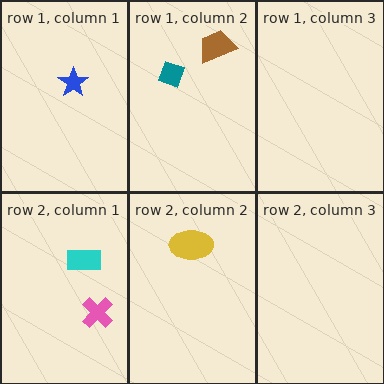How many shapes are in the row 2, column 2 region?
1.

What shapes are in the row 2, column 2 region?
The yellow ellipse.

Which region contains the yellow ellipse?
The row 2, column 2 region.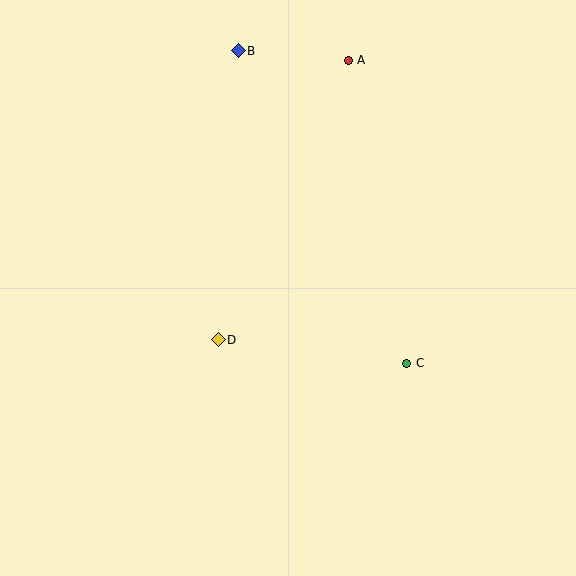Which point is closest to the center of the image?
Point D at (218, 340) is closest to the center.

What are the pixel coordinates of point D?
Point D is at (218, 340).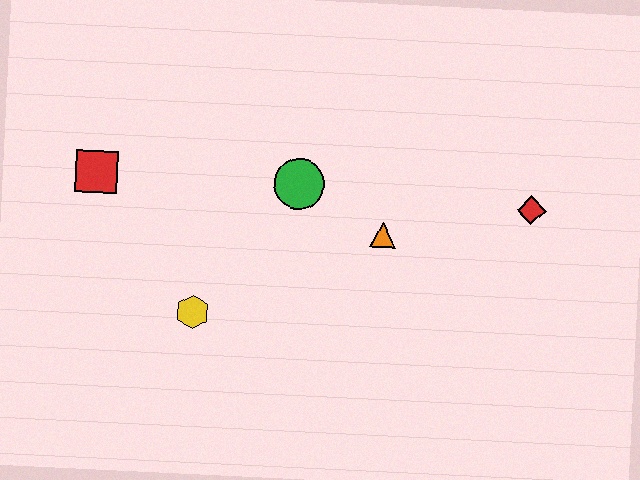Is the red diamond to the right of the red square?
Yes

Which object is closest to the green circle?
The orange triangle is closest to the green circle.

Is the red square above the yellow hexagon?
Yes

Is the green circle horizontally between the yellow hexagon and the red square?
No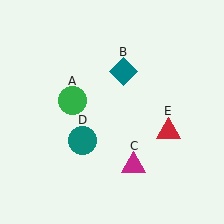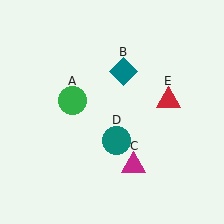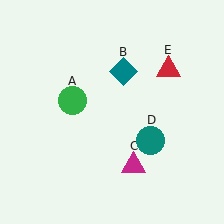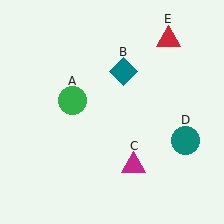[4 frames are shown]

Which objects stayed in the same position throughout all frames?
Green circle (object A) and teal diamond (object B) and magenta triangle (object C) remained stationary.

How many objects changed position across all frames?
2 objects changed position: teal circle (object D), red triangle (object E).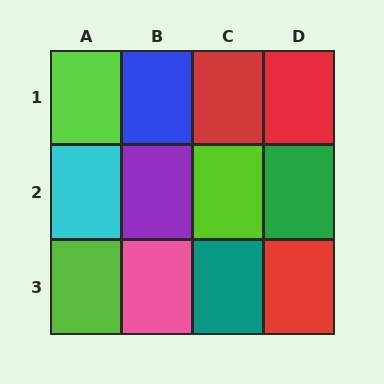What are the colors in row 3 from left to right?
Lime, pink, teal, red.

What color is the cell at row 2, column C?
Lime.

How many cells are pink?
1 cell is pink.